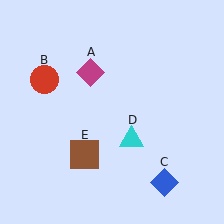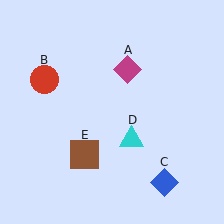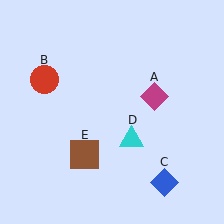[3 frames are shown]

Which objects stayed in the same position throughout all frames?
Red circle (object B) and blue diamond (object C) and cyan triangle (object D) and brown square (object E) remained stationary.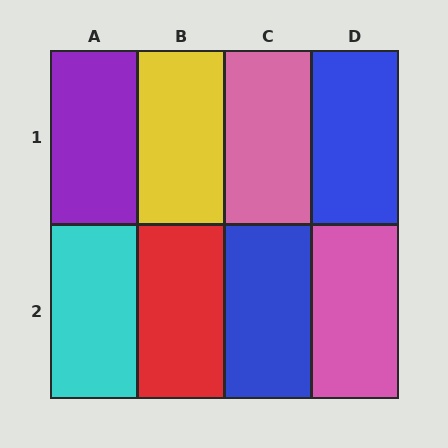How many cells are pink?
2 cells are pink.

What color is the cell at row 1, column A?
Purple.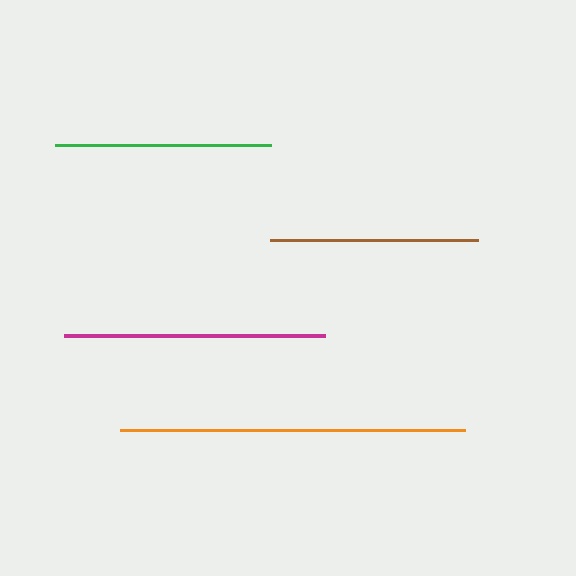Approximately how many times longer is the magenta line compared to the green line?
The magenta line is approximately 1.2 times the length of the green line.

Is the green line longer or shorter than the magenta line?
The magenta line is longer than the green line.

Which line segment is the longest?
The orange line is the longest at approximately 344 pixels.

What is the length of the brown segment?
The brown segment is approximately 209 pixels long.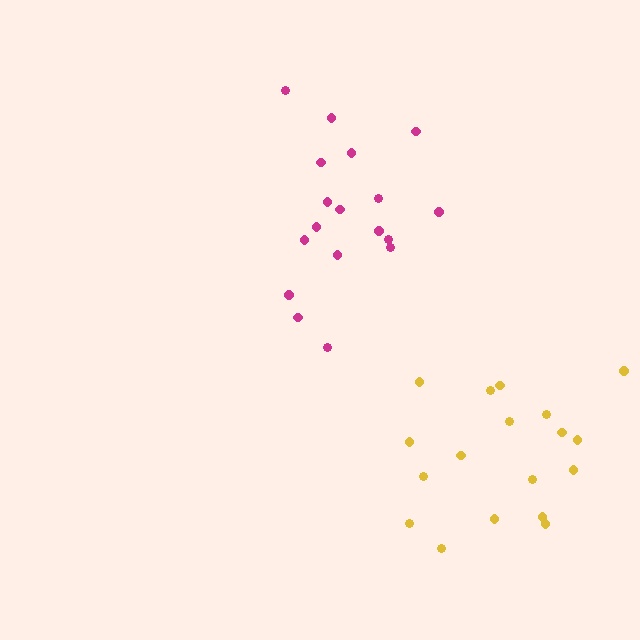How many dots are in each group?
Group 1: 18 dots, Group 2: 18 dots (36 total).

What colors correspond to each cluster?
The clusters are colored: magenta, yellow.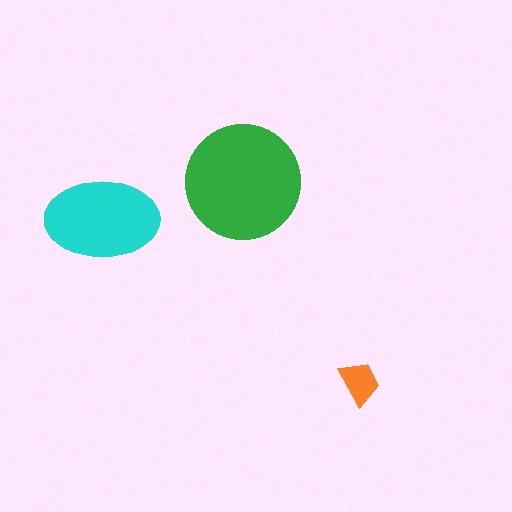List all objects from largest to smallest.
The green circle, the cyan ellipse, the orange trapezoid.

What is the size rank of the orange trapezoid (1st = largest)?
3rd.